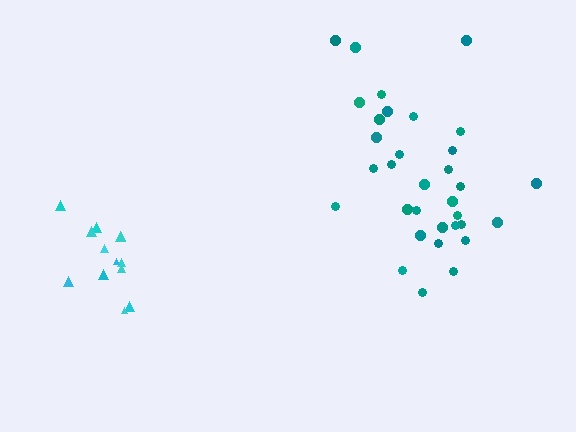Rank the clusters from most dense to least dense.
cyan, teal.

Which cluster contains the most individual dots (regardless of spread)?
Teal (33).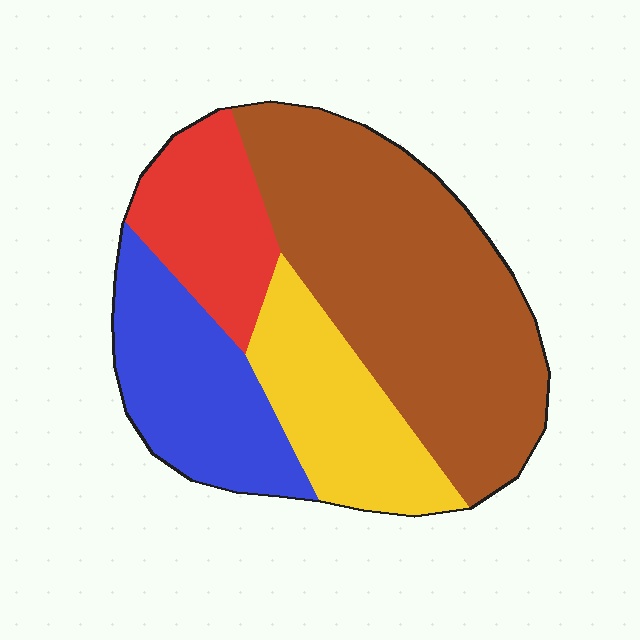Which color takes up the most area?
Brown, at roughly 45%.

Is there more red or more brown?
Brown.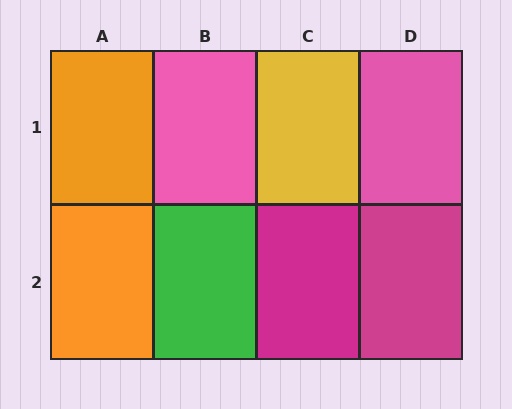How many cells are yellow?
1 cell is yellow.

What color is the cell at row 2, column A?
Orange.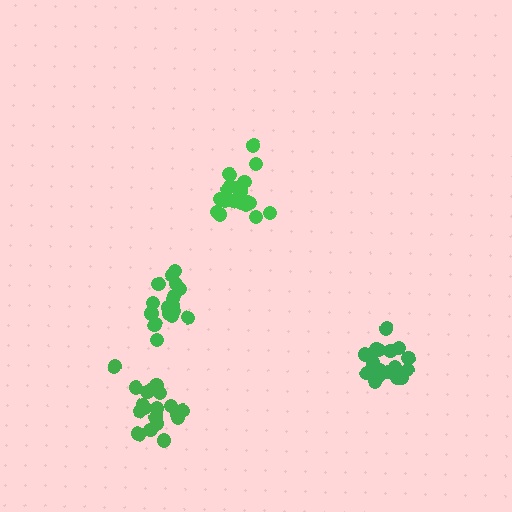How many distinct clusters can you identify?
There are 4 distinct clusters.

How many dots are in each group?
Group 1: 19 dots, Group 2: 17 dots, Group 3: 19 dots, Group 4: 21 dots (76 total).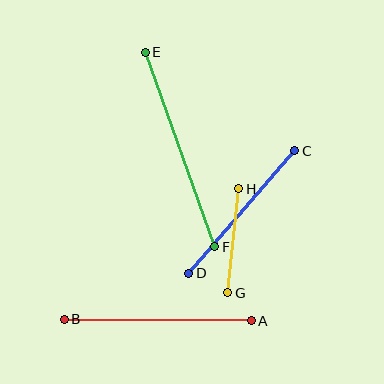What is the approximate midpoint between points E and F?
The midpoint is at approximately (180, 150) pixels.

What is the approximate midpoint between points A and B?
The midpoint is at approximately (158, 320) pixels.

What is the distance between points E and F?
The distance is approximately 207 pixels.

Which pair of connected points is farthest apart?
Points E and F are farthest apart.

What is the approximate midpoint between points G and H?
The midpoint is at approximately (233, 241) pixels.